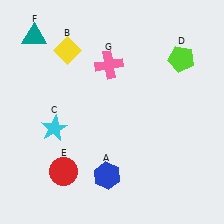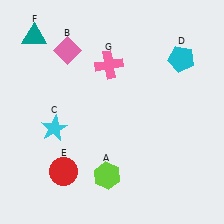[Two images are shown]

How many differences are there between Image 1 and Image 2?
There are 3 differences between the two images.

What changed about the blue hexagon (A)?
In Image 1, A is blue. In Image 2, it changed to lime.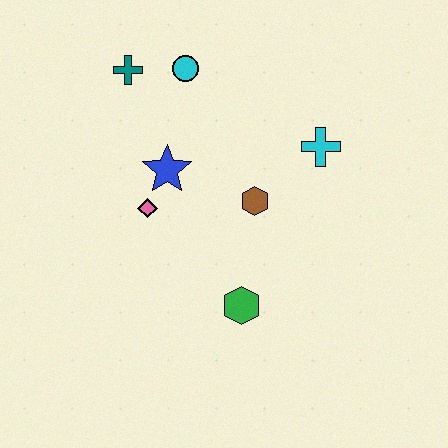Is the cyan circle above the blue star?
Yes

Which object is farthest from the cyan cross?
The teal cross is farthest from the cyan cross.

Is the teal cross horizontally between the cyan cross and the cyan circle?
No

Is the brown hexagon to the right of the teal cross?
Yes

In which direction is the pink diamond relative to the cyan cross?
The pink diamond is to the left of the cyan cross.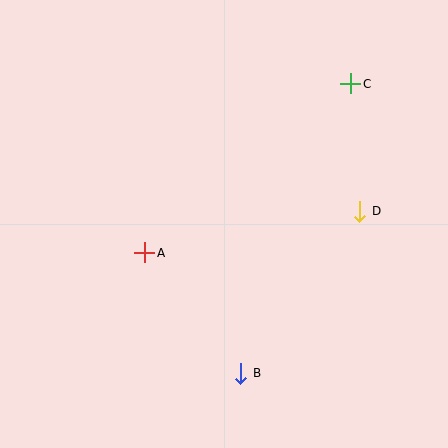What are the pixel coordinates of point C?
Point C is at (351, 84).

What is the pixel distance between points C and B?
The distance between C and B is 310 pixels.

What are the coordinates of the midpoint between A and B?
The midpoint between A and B is at (193, 313).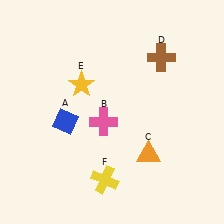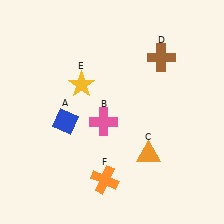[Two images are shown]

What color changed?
The cross (F) changed from yellow in Image 1 to orange in Image 2.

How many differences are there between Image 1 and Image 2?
There is 1 difference between the two images.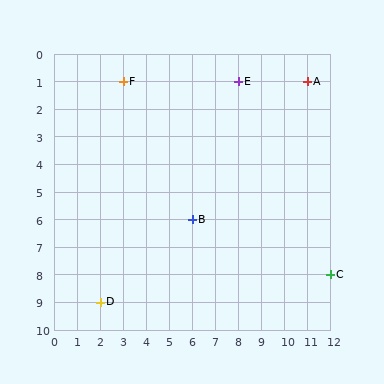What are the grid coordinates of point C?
Point C is at grid coordinates (12, 8).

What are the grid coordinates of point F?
Point F is at grid coordinates (3, 1).